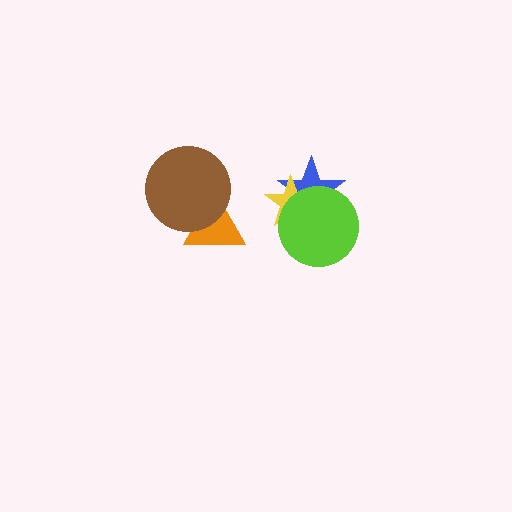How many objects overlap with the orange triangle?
1 object overlaps with the orange triangle.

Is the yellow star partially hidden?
Yes, it is partially covered by another shape.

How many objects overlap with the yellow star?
2 objects overlap with the yellow star.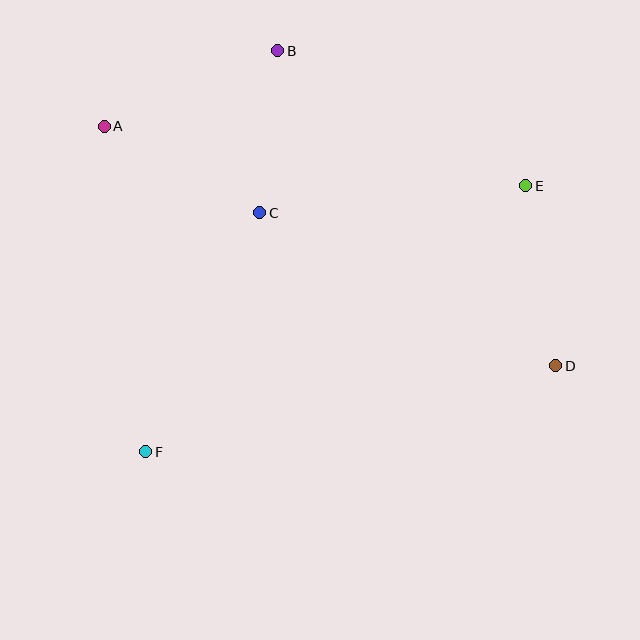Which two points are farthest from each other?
Points A and D are farthest from each other.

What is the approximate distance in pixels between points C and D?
The distance between C and D is approximately 334 pixels.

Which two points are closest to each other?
Points B and C are closest to each other.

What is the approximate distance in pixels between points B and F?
The distance between B and F is approximately 423 pixels.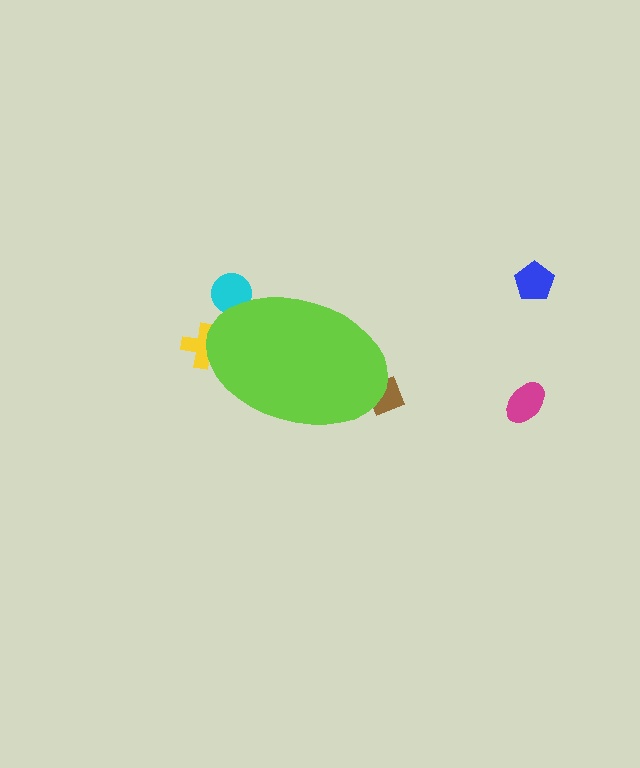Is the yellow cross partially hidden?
Yes, the yellow cross is partially hidden behind the lime ellipse.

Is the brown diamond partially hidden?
Yes, the brown diamond is partially hidden behind the lime ellipse.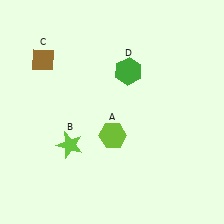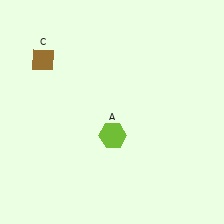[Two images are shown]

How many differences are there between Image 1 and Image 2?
There are 2 differences between the two images.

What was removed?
The lime star (B), the green hexagon (D) were removed in Image 2.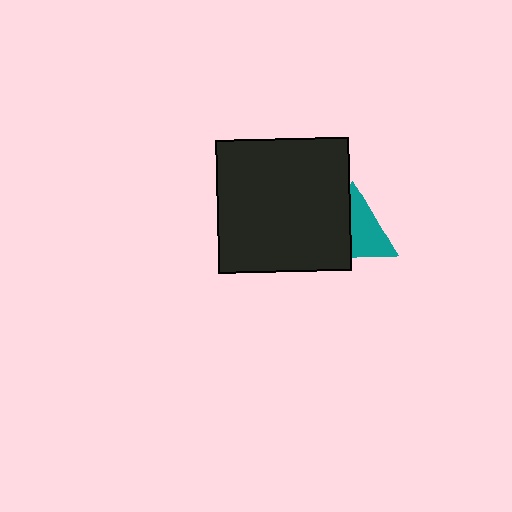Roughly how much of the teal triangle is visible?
About half of it is visible (roughly 57%).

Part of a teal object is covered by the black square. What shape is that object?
It is a triangle.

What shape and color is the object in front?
The object in front is a black square.